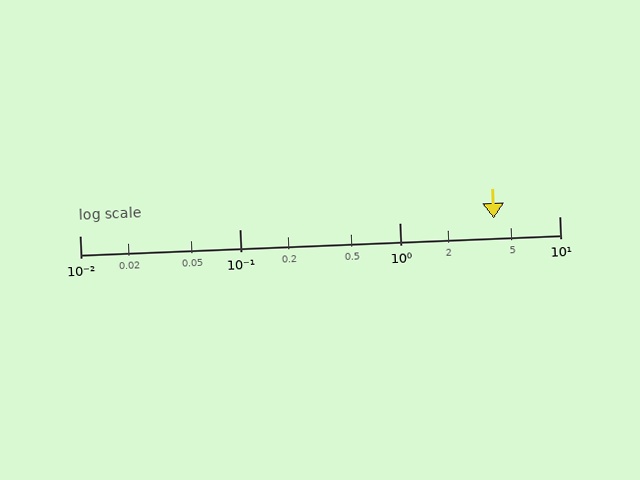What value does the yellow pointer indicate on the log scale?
The pointer indicates approximately 3.9.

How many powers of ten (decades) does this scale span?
The scale spans 3 decades, from 0.01 to 10.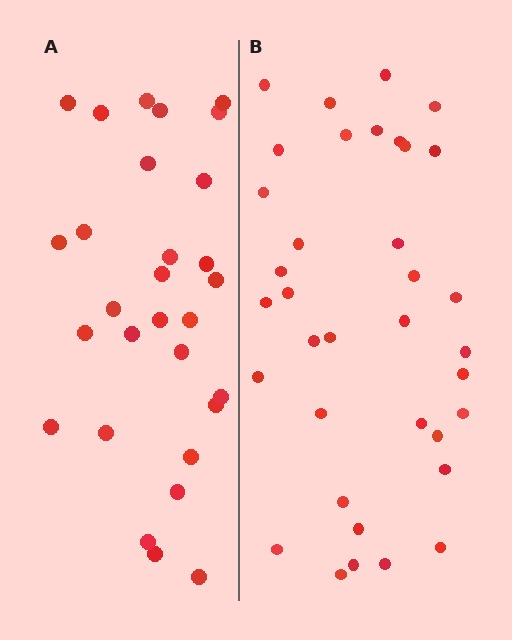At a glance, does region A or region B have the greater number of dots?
Region B (the right region) has more dots.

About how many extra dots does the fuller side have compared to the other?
Region B has roughly 8 or so more dots than region A.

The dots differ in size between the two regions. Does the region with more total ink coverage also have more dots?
No. Region A has more total ink coverage because its dots are larger, but region B actually contains more individual dots. Total area can be misleading — the number of items is what matters here.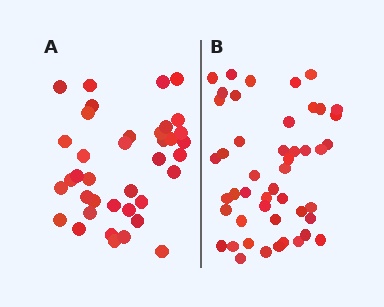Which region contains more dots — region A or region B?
Region B (the right region) has more dots.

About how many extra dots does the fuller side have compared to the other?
Region B has roughly 8 or so more dots than region A.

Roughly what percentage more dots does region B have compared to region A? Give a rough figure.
About 25% more.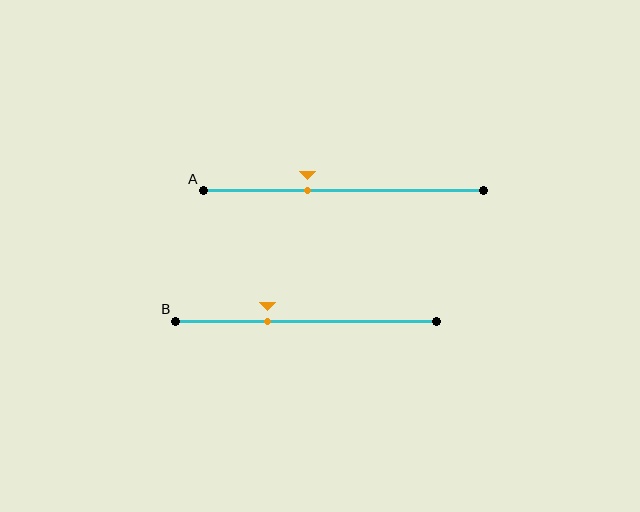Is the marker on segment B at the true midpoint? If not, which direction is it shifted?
No, the marker on segment B is shifted to the left by about 15% of the segment length.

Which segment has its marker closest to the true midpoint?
Segment A has its marker closest to the true midpoint.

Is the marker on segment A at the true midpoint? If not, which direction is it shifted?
No, the marker on segment A is shifted to the left by about 13% of the segment length.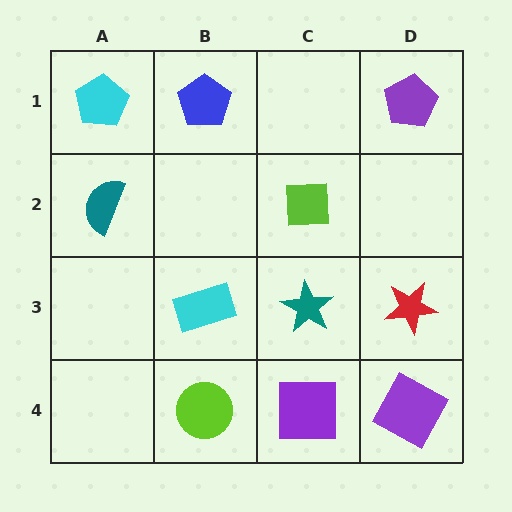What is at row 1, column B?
A blue pentagon.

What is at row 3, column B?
A cyan rectangle.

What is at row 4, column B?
A lime circle.